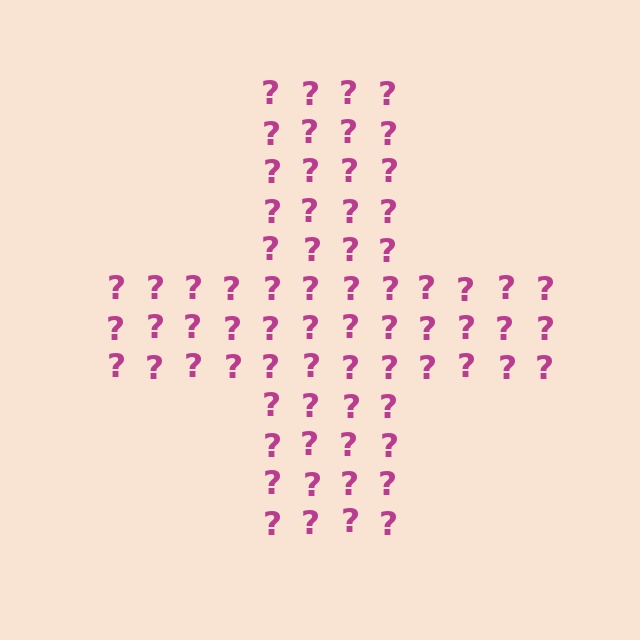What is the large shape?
The large shape is a cross.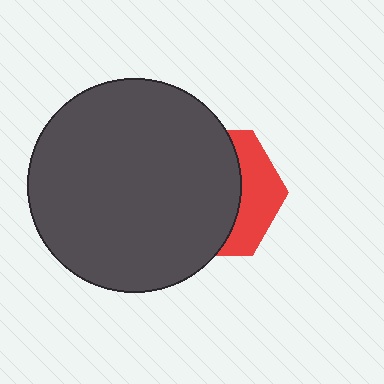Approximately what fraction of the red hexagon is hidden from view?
Roughly 67% of the red hexagon is hidden behind the dark gray circle.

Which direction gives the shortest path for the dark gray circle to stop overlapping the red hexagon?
Moving left gives the shortest separation.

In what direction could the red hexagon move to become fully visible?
The red hexagon could move right. That would shift it out from behind the dark gray circle entirely.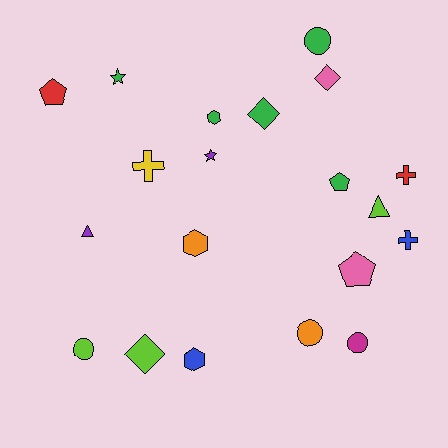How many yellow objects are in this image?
There is 1 yellow object.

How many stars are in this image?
There are 2 stars.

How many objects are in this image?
There are 20 objects.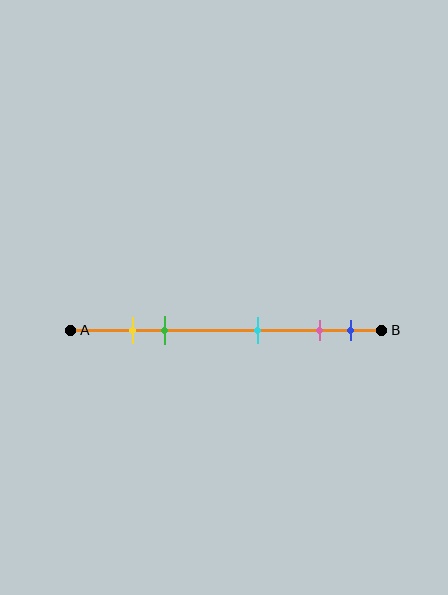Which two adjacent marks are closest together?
The yellow and green marks are the closest adjacent pair.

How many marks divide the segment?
There are 5 marks dividing the segment.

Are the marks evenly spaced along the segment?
No, the marks are not evenly spaced.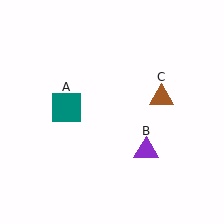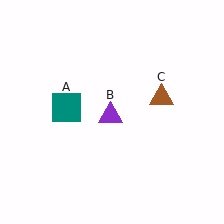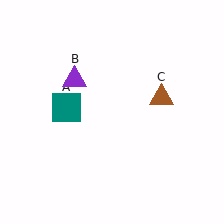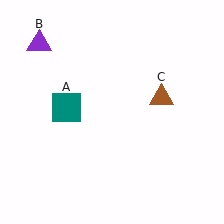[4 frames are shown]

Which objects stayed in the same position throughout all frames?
Teal square (object A) and brown triangle (object C) remained stationary.